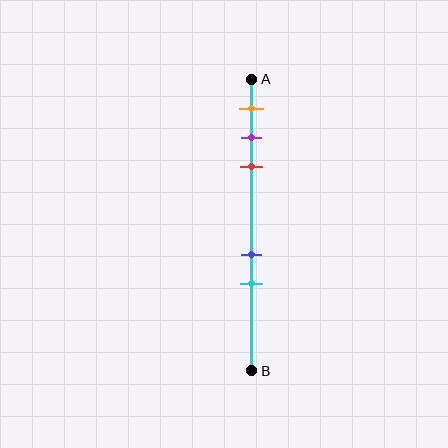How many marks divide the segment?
There are 5 marks dividing the segment.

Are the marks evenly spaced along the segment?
No, the marks are not evenly spaced.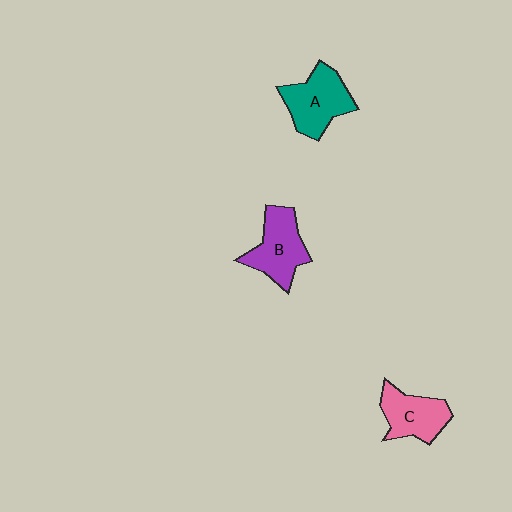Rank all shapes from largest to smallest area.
From largest to smallest: A (teal), B (purple), C (pink).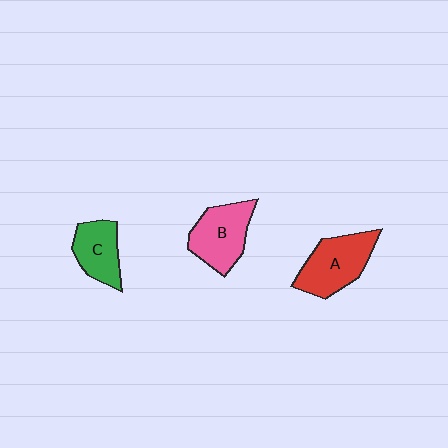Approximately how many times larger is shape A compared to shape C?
Approximately 1.4 times.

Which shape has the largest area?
Shape A (red).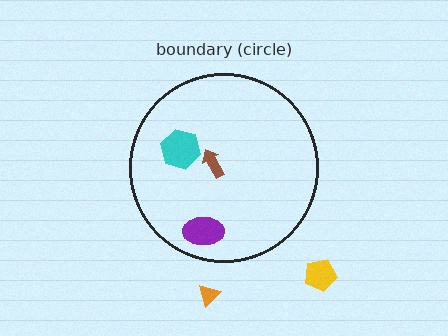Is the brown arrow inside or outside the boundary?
Inside.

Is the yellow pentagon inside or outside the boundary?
Outside.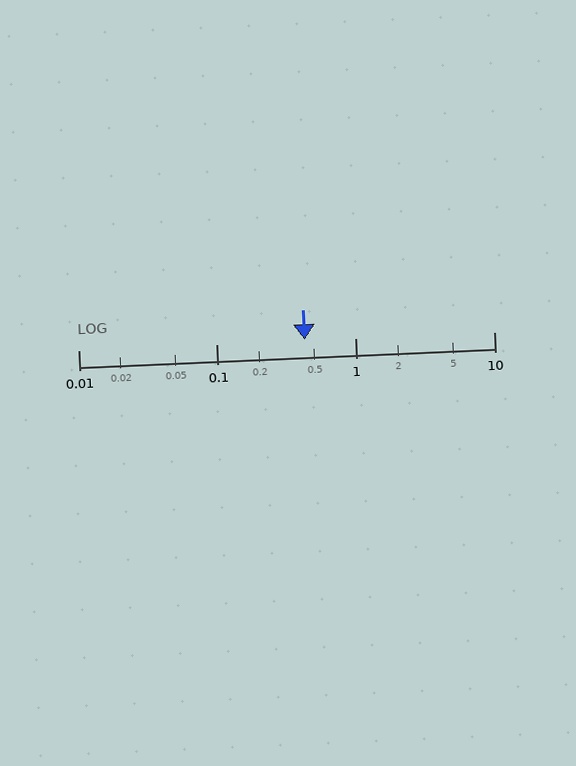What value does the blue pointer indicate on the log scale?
The pointer indicates approximately 0.43.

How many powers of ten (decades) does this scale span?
The scale spans 3 decades, from 0.01 to 10.